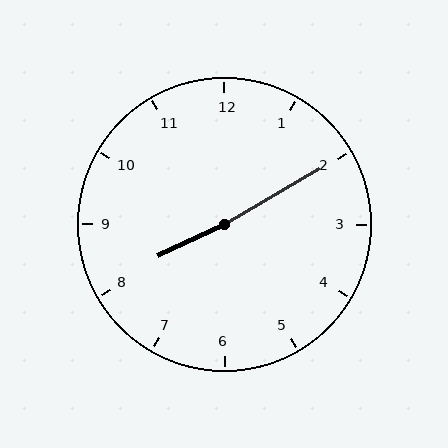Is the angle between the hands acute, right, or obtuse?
It is obtuse.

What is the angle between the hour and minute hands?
Approximately 175 degrees.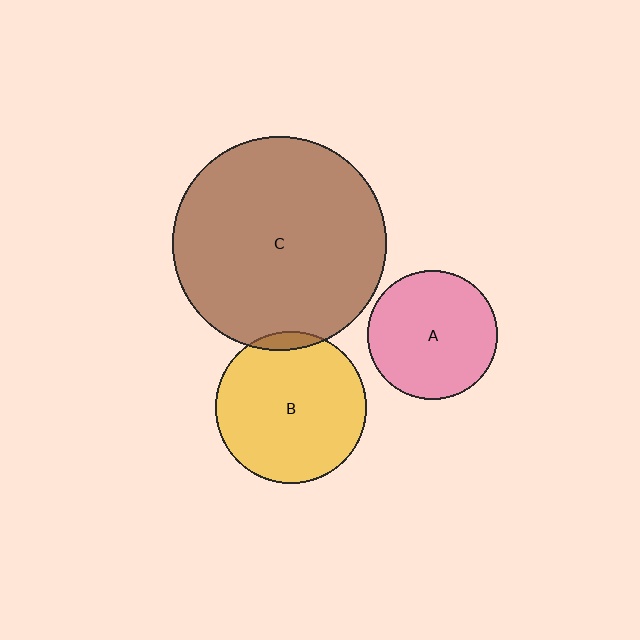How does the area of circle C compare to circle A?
Approximately 2.7 times.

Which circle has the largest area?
Circle C (brown).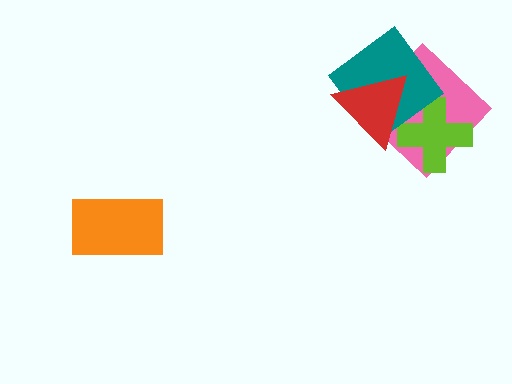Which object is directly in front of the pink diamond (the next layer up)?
The lime cross is directly in front of the pink diamond.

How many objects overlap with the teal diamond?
3 objects overlap with the teal diamond.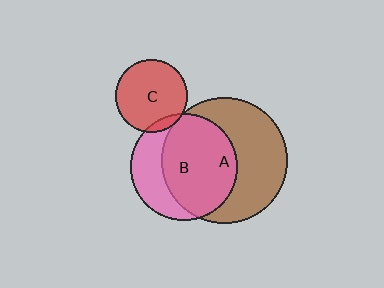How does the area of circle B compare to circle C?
Approximately 2.2 times.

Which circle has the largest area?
Circle A (brown).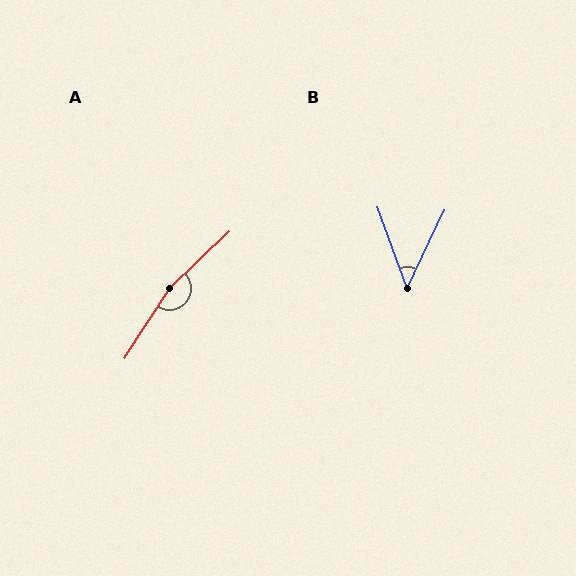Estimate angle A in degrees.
Approximately 166 degrees.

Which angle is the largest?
A, at approximately 166 degrees.